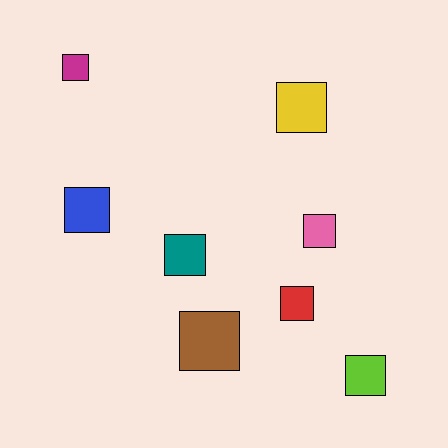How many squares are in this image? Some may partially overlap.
There are 8 squares.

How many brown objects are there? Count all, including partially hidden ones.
There is 1 brown object.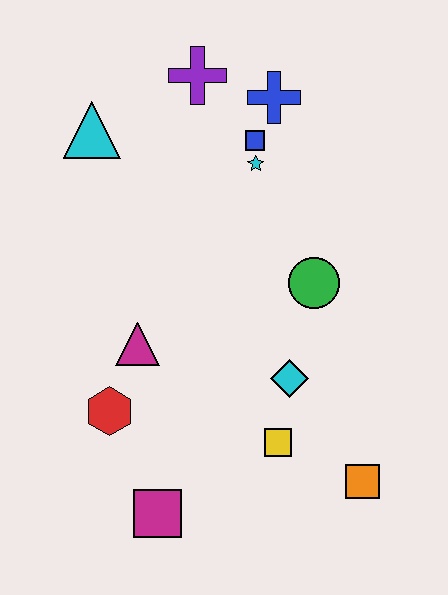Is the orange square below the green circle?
Yes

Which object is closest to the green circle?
The cyan diamond is closest to the green circle.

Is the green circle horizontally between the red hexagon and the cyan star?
No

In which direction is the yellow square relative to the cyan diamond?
The yellow square is below the cyan diamond.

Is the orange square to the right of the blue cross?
Yes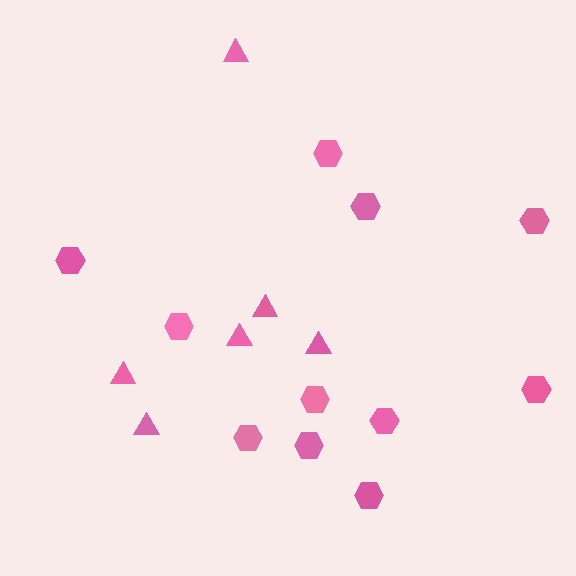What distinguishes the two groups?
There are 2 groups: one group of triangles (6) and one group of hexagons (11).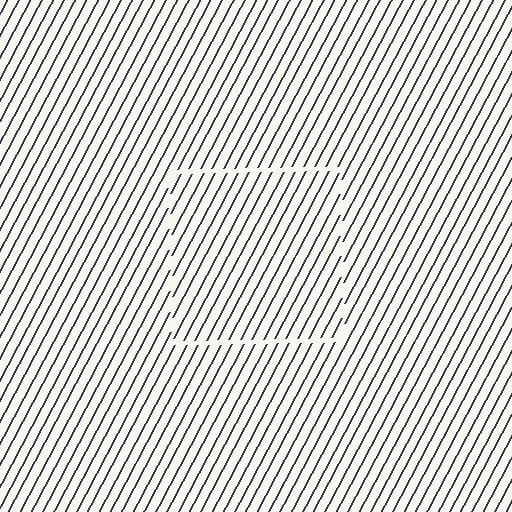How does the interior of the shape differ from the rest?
The interior of the shape contains the same grating, shifted by half a period — the contour is defined by the phase discontinuity where line-ends from the inner and outer gratings abut.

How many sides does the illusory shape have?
4 sides — the line-ends trace a square.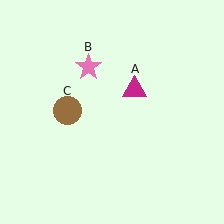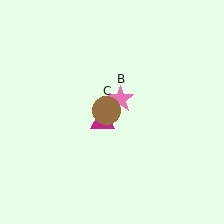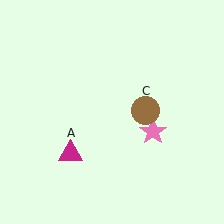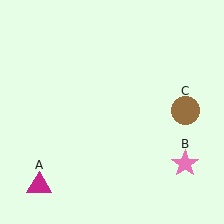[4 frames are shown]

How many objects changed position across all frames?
3 objects changed position: magenta triangle (object A), pink star (object B), brown circle (object C).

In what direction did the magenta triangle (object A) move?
The magenta triangle (object A) moved down and to the left.